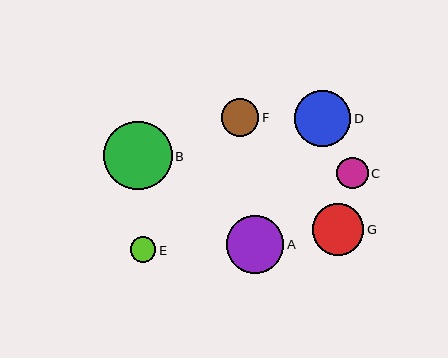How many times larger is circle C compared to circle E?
Circle C is approximately 1.2 times the size of circle E.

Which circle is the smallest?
Circle E is the smallest with a size of approximately 26 pixels.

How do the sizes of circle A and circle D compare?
Circle A and circle D are approximately the same size.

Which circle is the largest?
Circle B is the largest with a size of approximately 68 pixels.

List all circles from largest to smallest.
From largest to smallest: B, A, D, G, F, C, E.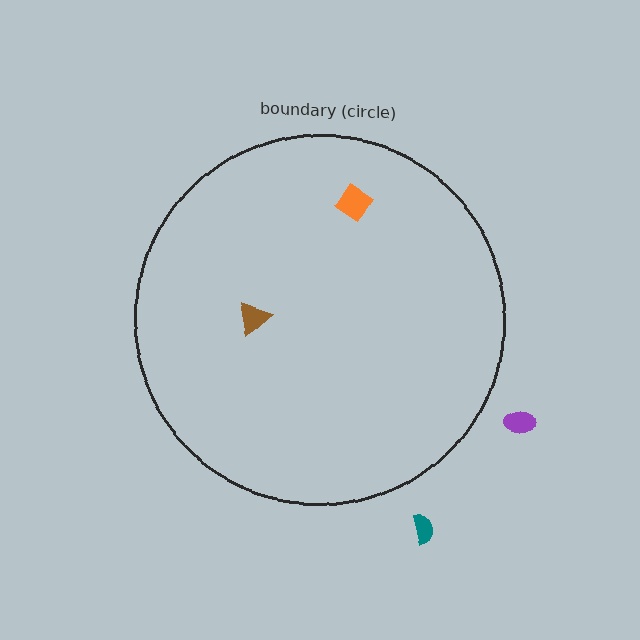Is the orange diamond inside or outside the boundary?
Inside.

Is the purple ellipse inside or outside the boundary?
Outside.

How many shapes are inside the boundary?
2 inside, 2 outside.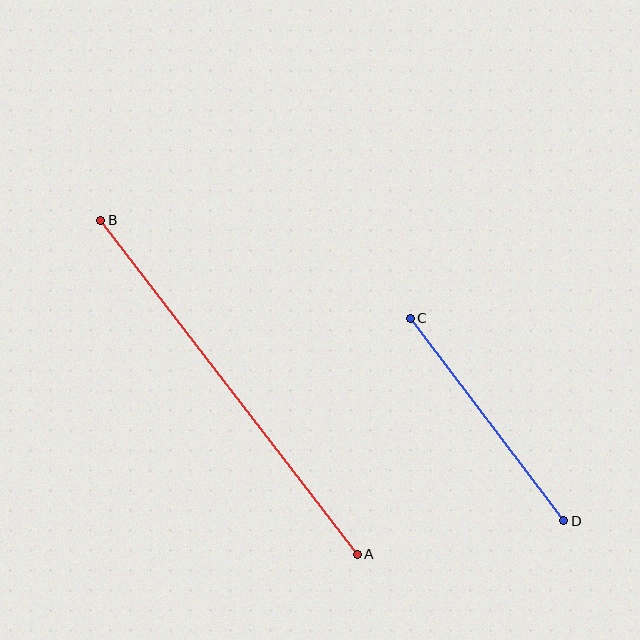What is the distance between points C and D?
The distance is approximately 254 pixels.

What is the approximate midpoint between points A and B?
The midpoint is at approximately (229, 387) pixels.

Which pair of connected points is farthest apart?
Points A and B are farthest apart.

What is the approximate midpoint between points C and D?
The midpoint is at approximately (487, 419) pixels.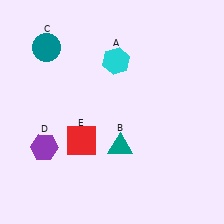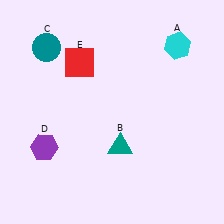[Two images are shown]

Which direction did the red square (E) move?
The red square (E) moved up.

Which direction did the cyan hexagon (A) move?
The cyan hexagon (A) moved right.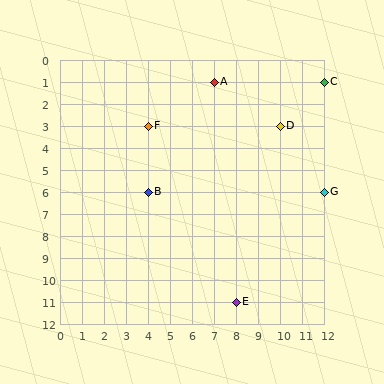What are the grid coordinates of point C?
Point C is at grid coordinates (12, 1).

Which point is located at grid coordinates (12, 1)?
Point C is at (12, 1).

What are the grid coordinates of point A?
Point A is at grid coordinates (7, 1).